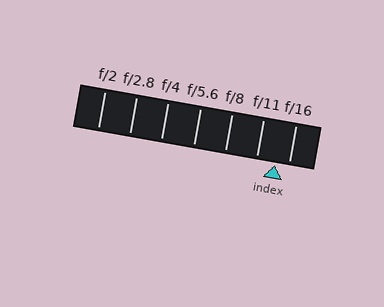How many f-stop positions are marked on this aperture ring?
There are 7 f-stop positions marked.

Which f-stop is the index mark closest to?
The index mark is closest to f/16.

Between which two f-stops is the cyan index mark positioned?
The index mark is between f/11 and f/16.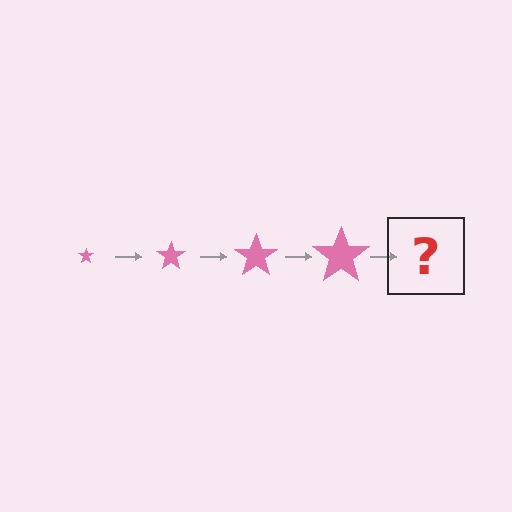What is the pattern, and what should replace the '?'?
The pattern is that the star gets progressively larger each step. The '?' should be a pink star, larger than the previous one.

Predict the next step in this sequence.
The next step is a pink star, larger than the previous one.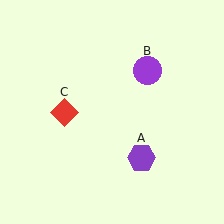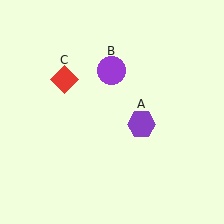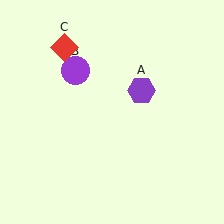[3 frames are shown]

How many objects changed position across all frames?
3 objects changed position: purple hexagon (object A), purple circle (object B), red diamond (object C).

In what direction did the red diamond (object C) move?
The red diamond (object C) moved up.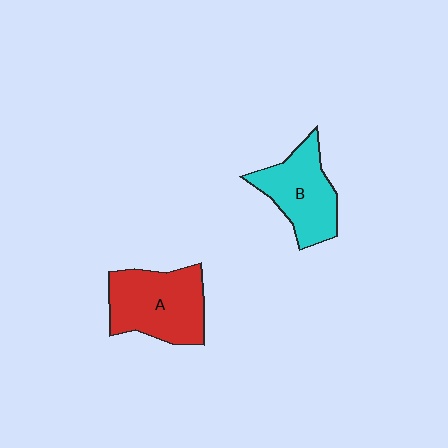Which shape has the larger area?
Shape A (red).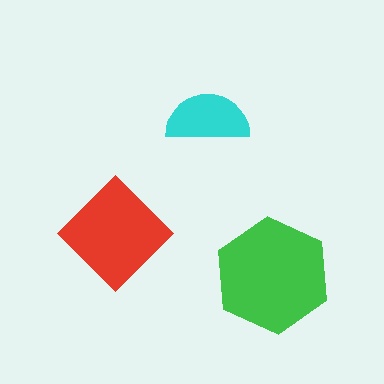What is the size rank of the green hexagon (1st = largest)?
1st.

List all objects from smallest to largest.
The cyan semicircle, the red diamond, the green hexagon.